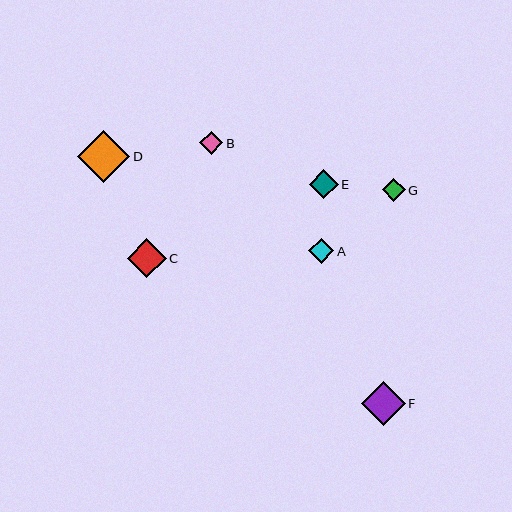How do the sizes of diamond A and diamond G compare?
Diamond A and diamond G are approximately the same size.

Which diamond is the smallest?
Diamond G is the smallest with a size of approximately 23 pixels.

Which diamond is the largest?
Diamond D is the largest with a size of approximately 53 pixels.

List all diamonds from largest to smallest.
From largest to smallest: D, F, C, E, A, B, G.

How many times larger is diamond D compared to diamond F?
Diamond D is approximately 1.2 times the size of diamond F.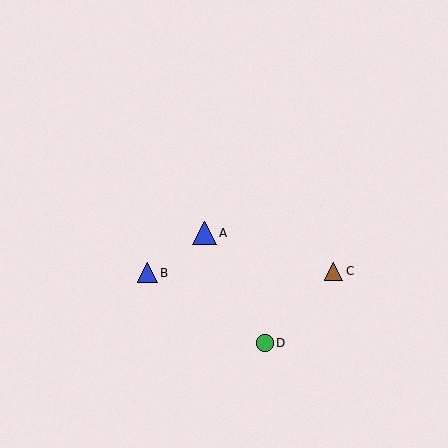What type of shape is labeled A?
Shape A is a blue triangle.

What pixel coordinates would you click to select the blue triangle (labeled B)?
Click at (147, 273) to select the blue triangle B.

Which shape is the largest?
The blue triangle (labeled A) is the largest.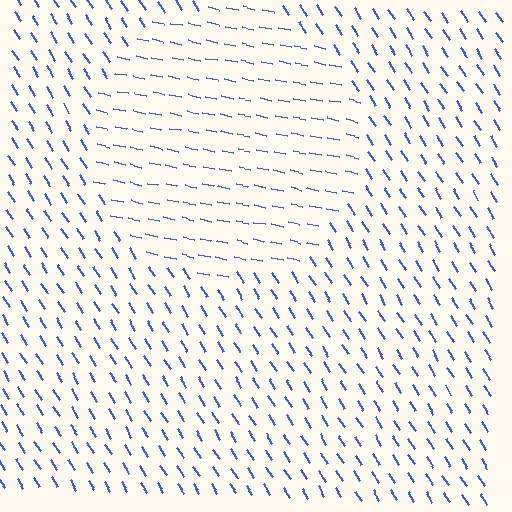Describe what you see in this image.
The image is filled with small blue line segments. A circle region in the image has lines oriented differently from the surrounding lines, creating a visible texture boundary.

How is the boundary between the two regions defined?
The boundary is defined purely by a change in line orientation (approximately 45 degrees difference). All lines are the same color and thickness.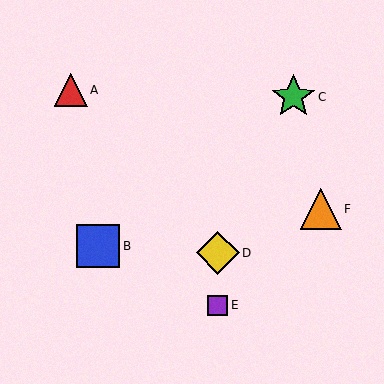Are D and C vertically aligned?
No, D is at x≈218 and C is at x≈293.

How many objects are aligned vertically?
2 objects (D, E) are aligned vertically.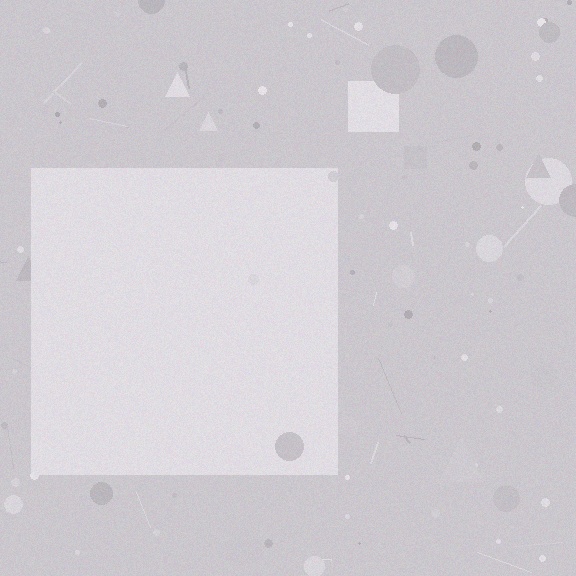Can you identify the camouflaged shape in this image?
The camouflaged shape is a square.